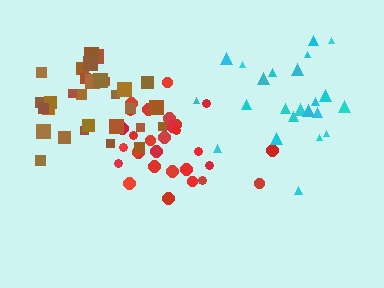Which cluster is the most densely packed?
Red.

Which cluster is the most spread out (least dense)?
Cyan.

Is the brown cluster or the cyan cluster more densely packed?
Brown.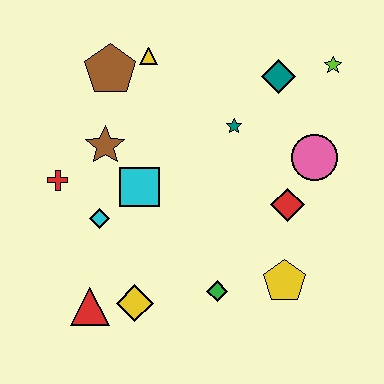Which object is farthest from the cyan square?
The lime star is farthest from the cyan square.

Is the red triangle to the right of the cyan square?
No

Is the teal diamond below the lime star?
Yes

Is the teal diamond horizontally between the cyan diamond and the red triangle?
No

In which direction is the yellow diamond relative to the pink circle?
The yellow diamond is to the left of the pink circle.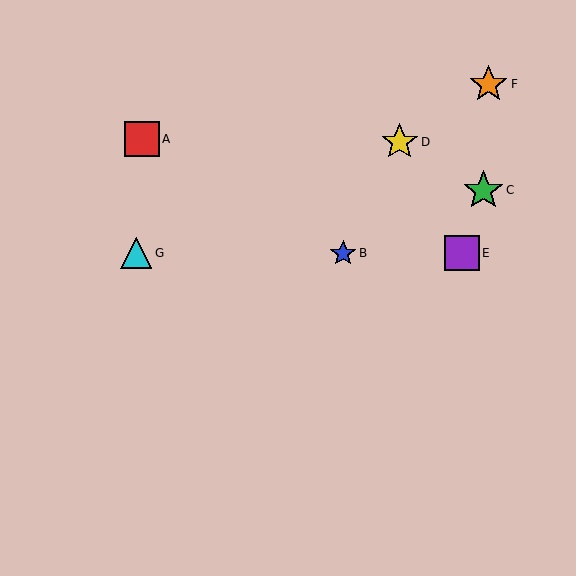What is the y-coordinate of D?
Object D is at y≈142.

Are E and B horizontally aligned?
Yes, both are at y≈253.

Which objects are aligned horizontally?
Objects B, E, G are aligned horizontally.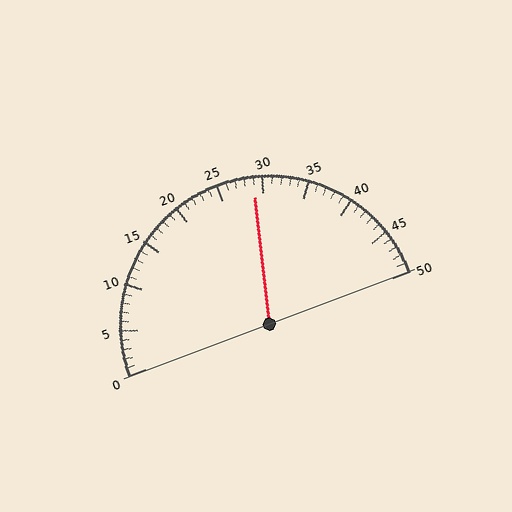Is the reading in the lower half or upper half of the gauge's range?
The reading is in the upper half of the range (0 to 50).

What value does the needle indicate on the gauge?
The needle indicates approximately 29.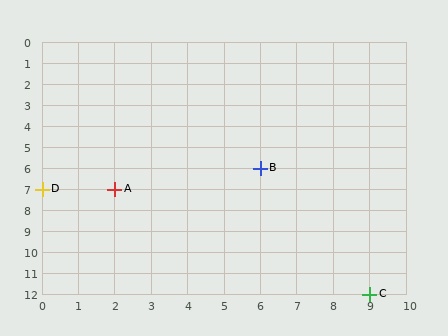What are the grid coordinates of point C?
Point C is at grid coordinates (9, 12).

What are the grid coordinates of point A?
Point A is at grid coordinates (2, 7).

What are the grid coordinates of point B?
Point B is at grid coordinates (6, 6).